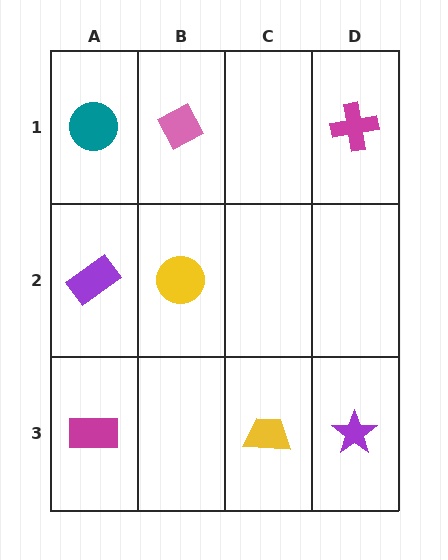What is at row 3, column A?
A magenta rectangle.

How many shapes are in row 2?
2 shapes.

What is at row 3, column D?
A purple star.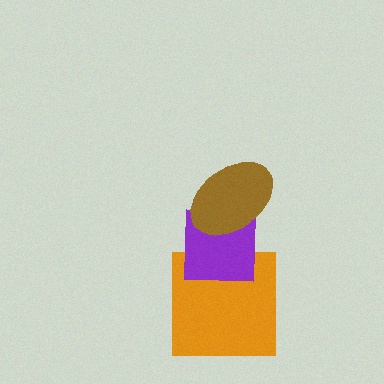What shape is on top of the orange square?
The purple square is on top of the orange square.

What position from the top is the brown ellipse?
The brown ellipse is 1st from the top.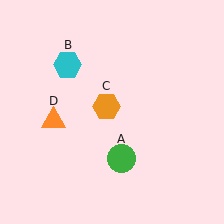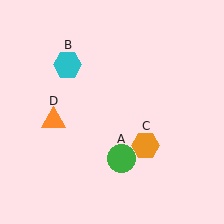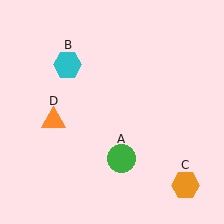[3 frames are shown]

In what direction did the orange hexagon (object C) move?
The orange hexagon (object C) moved down and to the right.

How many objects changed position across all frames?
1 object changed position: orange hexagon (object C).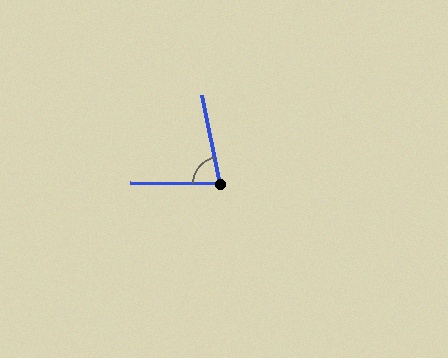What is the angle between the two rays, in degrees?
Approximately 78 degrees.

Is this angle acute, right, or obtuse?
It is acute.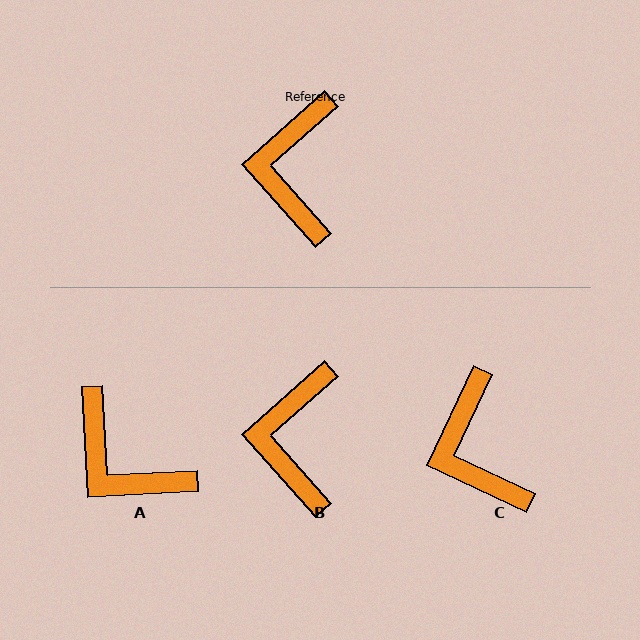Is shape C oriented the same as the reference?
No, it is off by about 23 degrees.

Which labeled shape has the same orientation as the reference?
B.